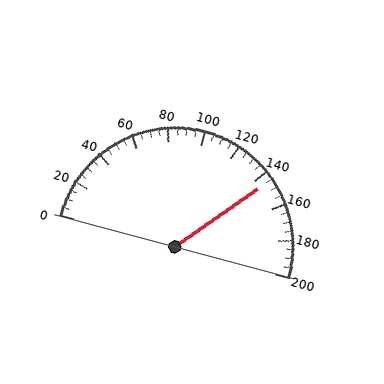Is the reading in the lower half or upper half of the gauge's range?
The reading is in the upper half of the range (0 to 200).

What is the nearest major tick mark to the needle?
The nearest major tick mark is 140.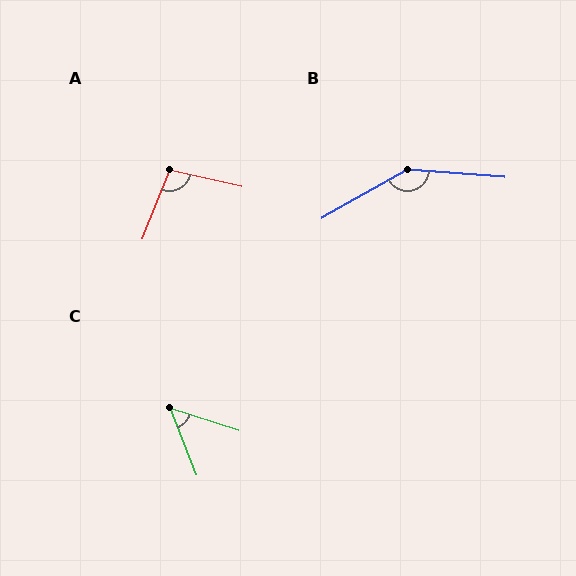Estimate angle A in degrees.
Approximately 99 degrees.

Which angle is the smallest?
C, at approximately 51 degrees.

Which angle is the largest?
B, at approximately 146 degrees.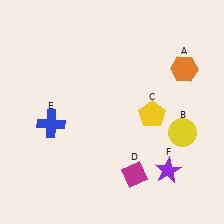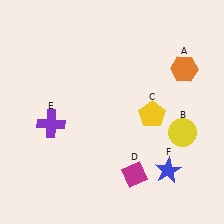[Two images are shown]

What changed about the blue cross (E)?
In Image 1, E is blue. In Image 2, it changed to purple.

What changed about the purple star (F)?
In Image 1, F is purple. In Image 2, it changed to blue.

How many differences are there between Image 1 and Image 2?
There are 2 differences between the two images.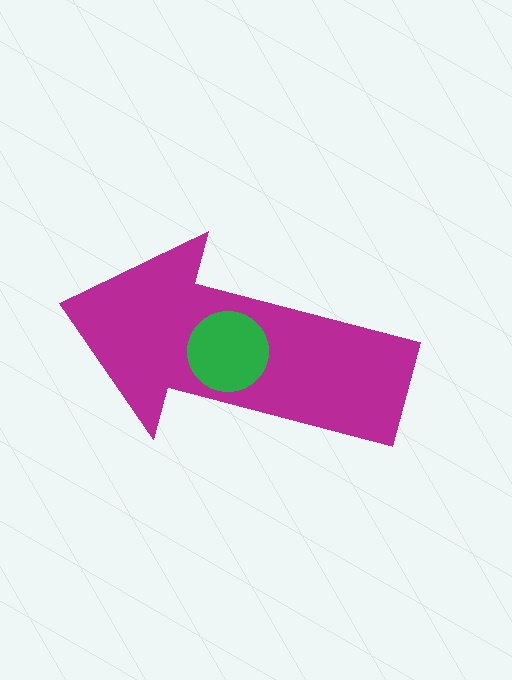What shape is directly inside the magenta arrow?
The green circle.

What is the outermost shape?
The magenta arrow.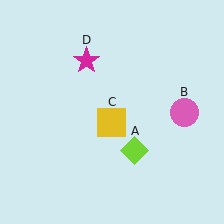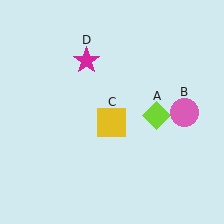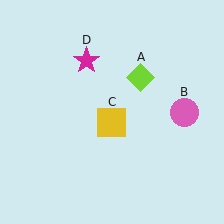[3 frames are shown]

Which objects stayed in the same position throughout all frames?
Pink circle (object B) and yellow square (object C) and magenta star (object D) remained stationary.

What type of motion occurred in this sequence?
The lime diamond (object A) rotated counterclockwise around the center of the scene.